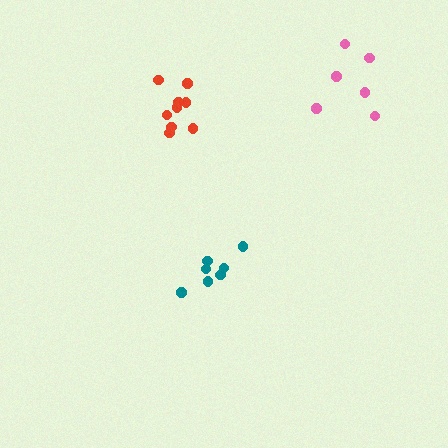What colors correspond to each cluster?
The clusters are colored: red, teal, pink.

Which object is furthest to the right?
The pink cluster is rightmost.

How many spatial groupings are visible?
There are 3 spatial groupings.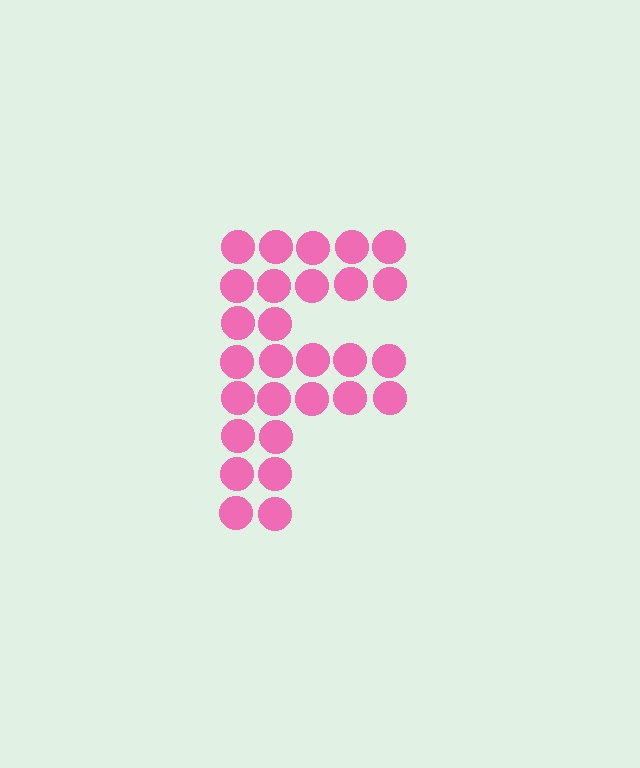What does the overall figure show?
The overall figure shows the letter F.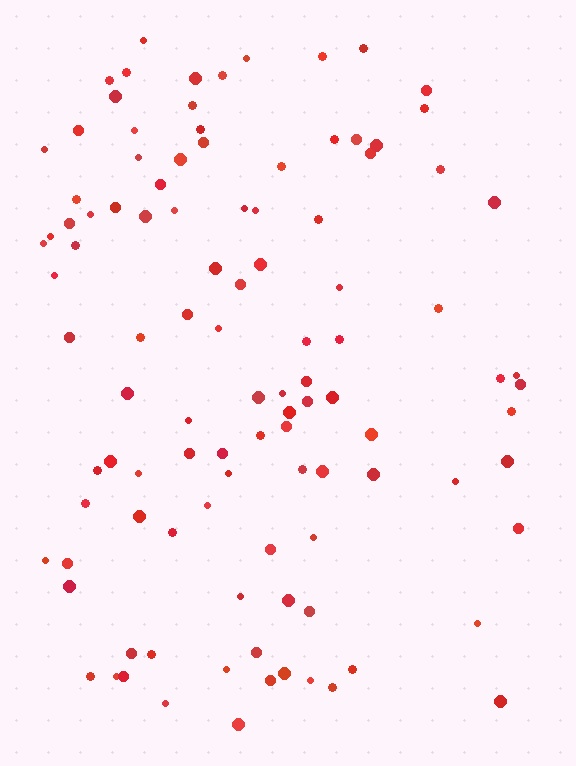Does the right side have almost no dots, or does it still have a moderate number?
Still a moderate number, just noticeably fewer than the left.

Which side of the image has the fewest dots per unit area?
The right.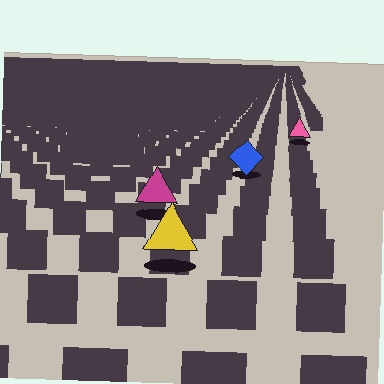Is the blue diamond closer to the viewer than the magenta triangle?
No. The magenta triangle is closer — you can tell from the texture gradient: the ground texture is coarser near it.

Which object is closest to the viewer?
The yellow triangle is closest. The texture marks near it are larger and more spread out.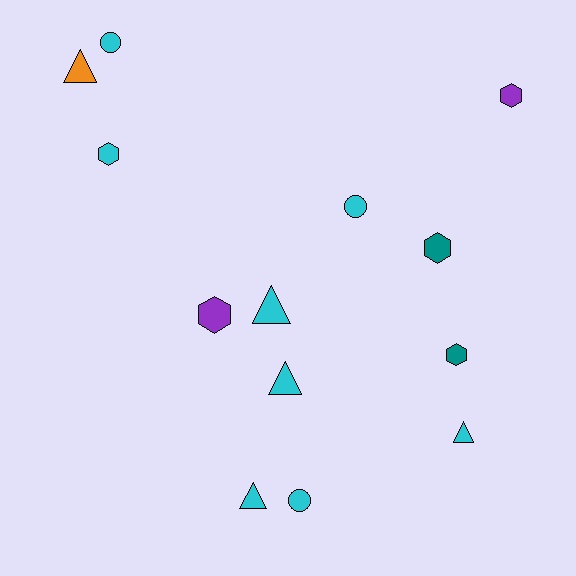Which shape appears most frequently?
Triangle, with 5 objects.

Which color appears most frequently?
Cyan, with 8 objects.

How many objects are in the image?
There are 13 objects.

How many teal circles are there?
There are no teal circles.